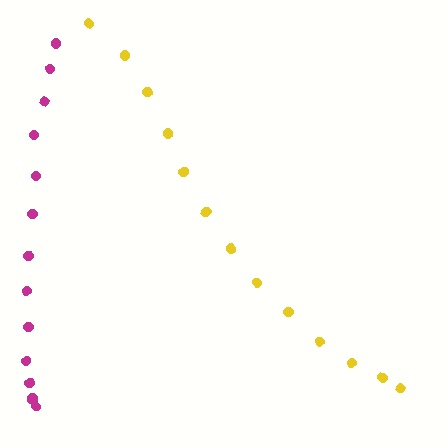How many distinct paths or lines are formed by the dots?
There are 2 distinct paths.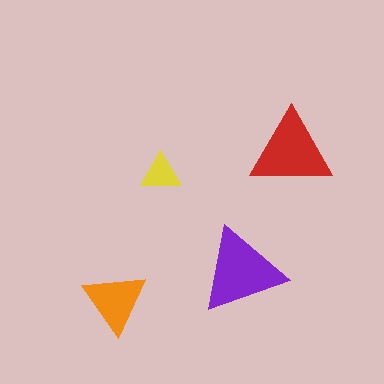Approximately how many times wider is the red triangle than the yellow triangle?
About 2 times wider.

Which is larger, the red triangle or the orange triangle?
The red one.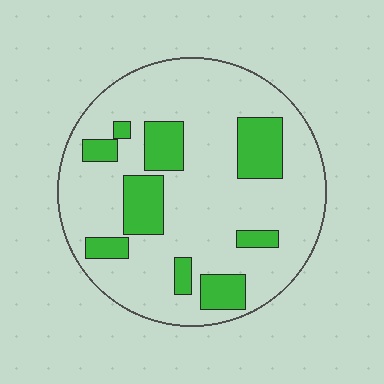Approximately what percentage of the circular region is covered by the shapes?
Approximately 20%.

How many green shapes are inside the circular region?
9.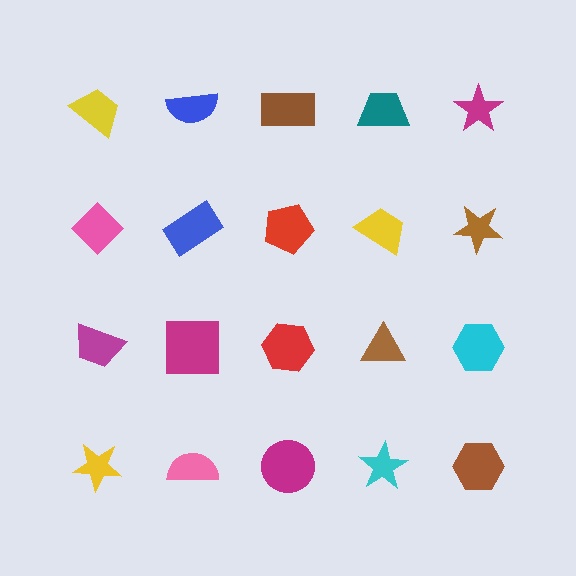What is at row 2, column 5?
A brown star.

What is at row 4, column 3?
A magenta circle.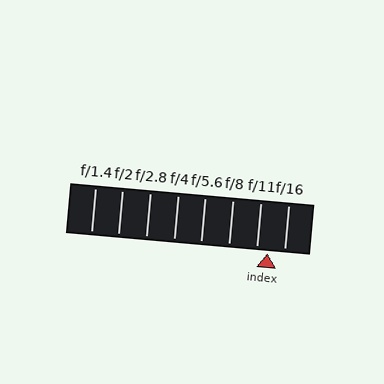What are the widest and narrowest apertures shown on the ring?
The widest aperture shown is f/1.4 and the narrowest is f/16.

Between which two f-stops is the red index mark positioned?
The index mark is between f/11 and f/16.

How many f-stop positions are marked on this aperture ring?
There are 8 f-stop positions marked.